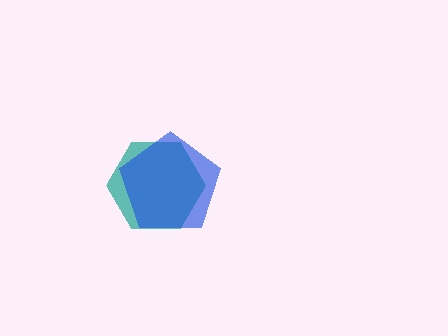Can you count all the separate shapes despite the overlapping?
Yes, there are 2 separate shapes.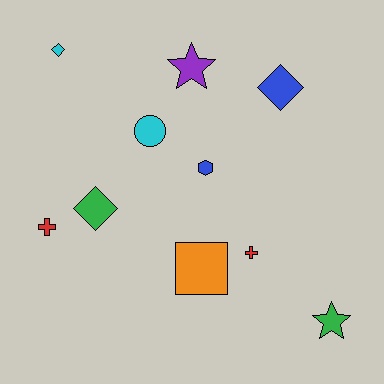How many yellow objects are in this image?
There are no yellow objects.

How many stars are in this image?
There are 2 stars.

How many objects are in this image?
There are 10 objects.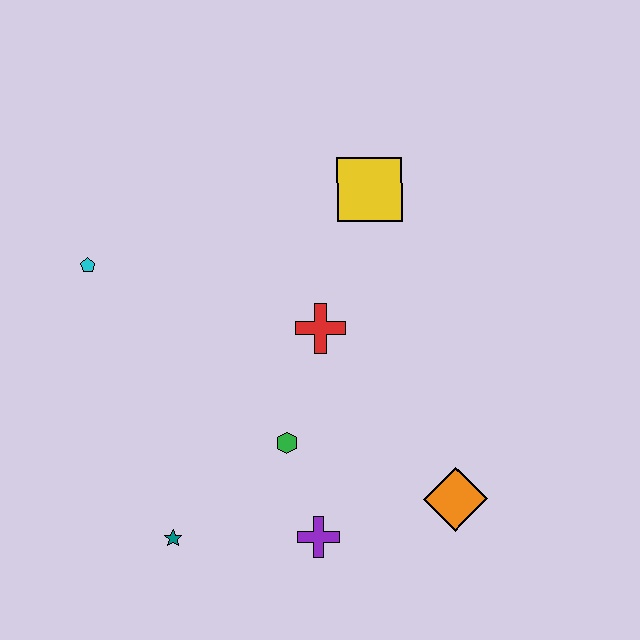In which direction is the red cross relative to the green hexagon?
The red cross is above the green hexagon.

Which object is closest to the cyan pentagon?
The red cross is closest to the cyan pentagon.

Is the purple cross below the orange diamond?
Yes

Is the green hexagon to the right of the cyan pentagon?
Yes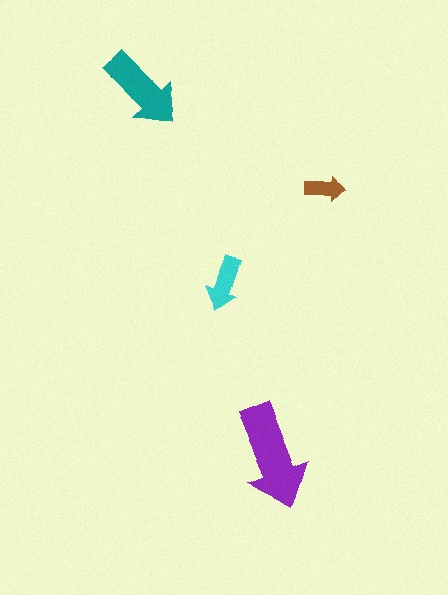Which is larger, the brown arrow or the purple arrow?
The purple one.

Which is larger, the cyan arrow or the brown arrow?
The cyan one.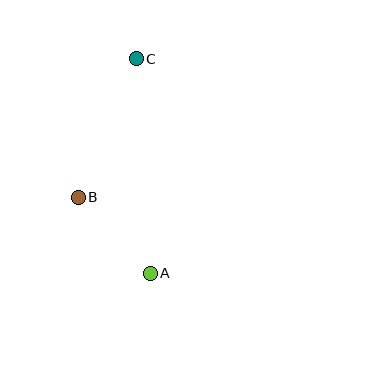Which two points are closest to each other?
Points A and B are closest to each other.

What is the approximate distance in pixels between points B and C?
The distance between B and C is approximately 150 pixels.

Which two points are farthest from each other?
Points A and C are farthest from each other.